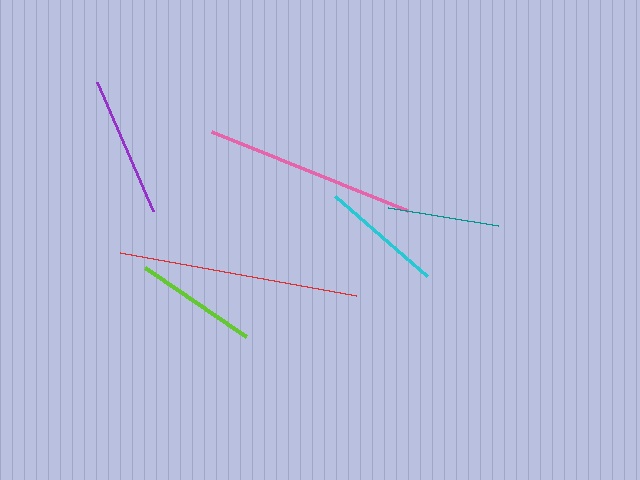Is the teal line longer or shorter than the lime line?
The lime line is longer than the teal line.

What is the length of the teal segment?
The teal segment is approximately 111 pixels long.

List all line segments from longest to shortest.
From longest to shortest: red, pink, purple, lime, cyan, teal.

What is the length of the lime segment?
The lime segment is approximately 123 pixels long.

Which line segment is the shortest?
The teal line is the shortest at approximately 111 pixels.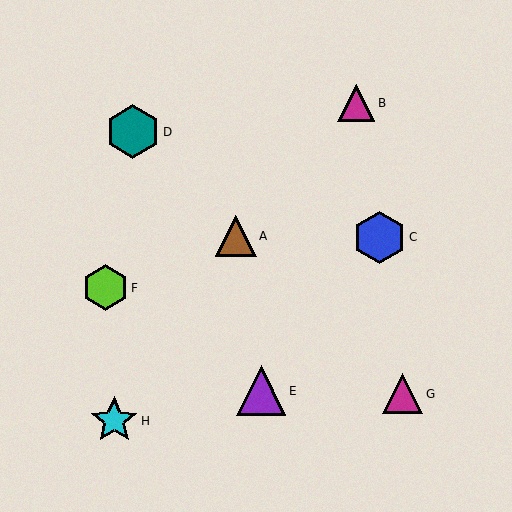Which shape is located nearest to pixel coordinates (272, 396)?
The purple triangle (labeled E) at (261, 391) is nearest to that location.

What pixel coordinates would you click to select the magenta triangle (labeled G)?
Click at (402, 394) to select the magenta triangle G.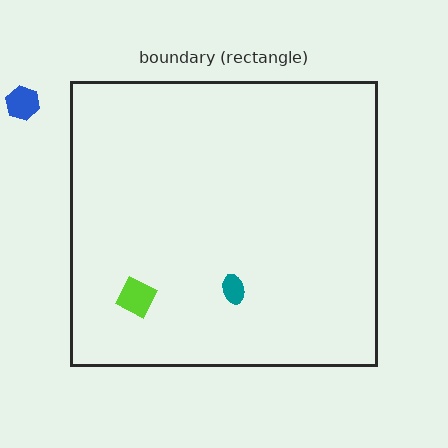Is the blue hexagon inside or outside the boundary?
Outside.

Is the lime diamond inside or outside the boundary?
Inside.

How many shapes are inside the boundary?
2 inside, 1 outside.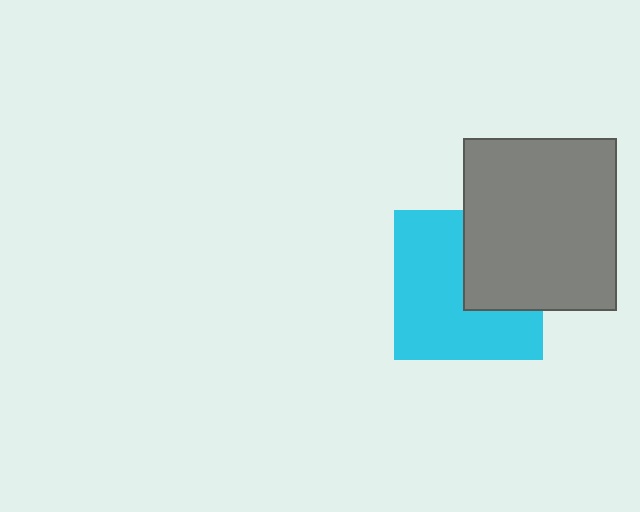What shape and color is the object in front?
The object in front is a gray rectangle.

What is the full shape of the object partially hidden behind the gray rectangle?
The partially hidden object is a cyan square.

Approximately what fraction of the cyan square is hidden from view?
Roughly 36% of the cyan square is hidden behind the gray rectangle.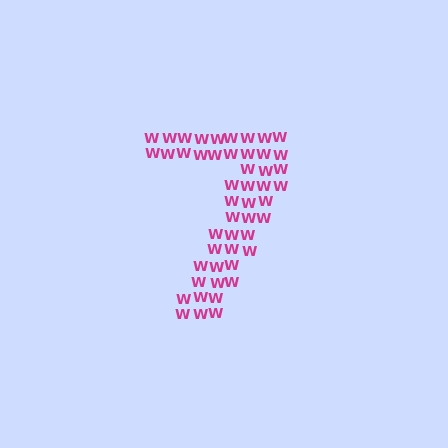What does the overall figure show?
The overall figure shows the digit 7.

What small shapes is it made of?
It is made of small letter W's.